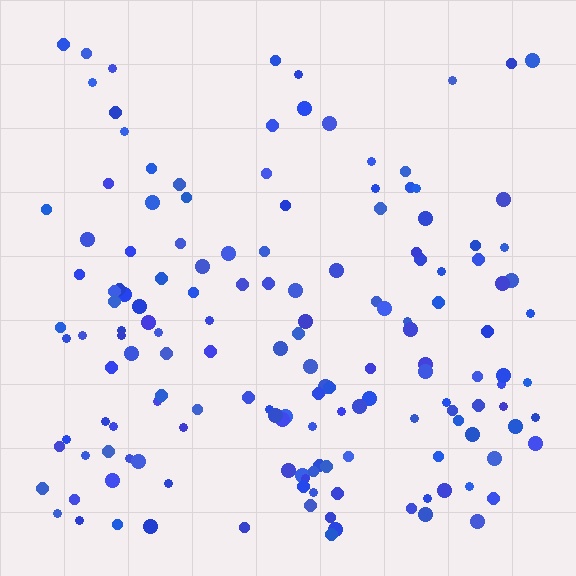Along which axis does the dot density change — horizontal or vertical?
Vertical.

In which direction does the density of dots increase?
From top to bottom, with the bottom side densest.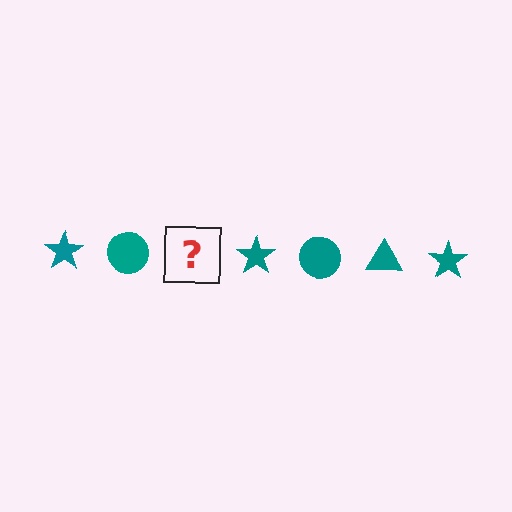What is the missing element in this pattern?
The missing element is a teal triangle.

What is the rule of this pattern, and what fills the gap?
The rule is that the pattern cycles through star, circle, triangle shapes in teal. The gap should be filled with a teal triangle.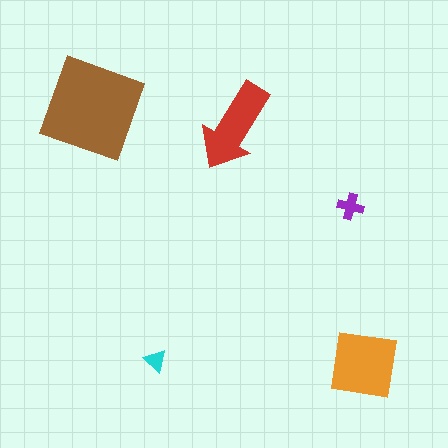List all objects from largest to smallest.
The brown diamond, the orange square, the red arrow, the purple cross, the cyan triangle.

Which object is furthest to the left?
The brown diamond is leftmost.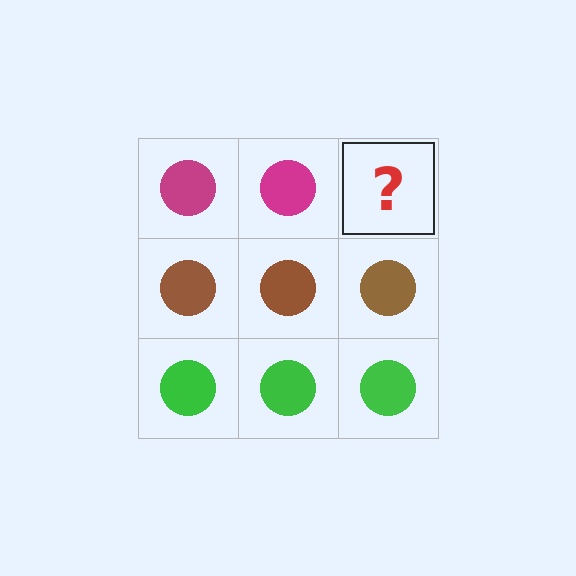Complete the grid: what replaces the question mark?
The question mark should be replaced with a magenta circle.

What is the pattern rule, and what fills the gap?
The rule is that each row has a consistent color. The gap should be filled with a magenta circle.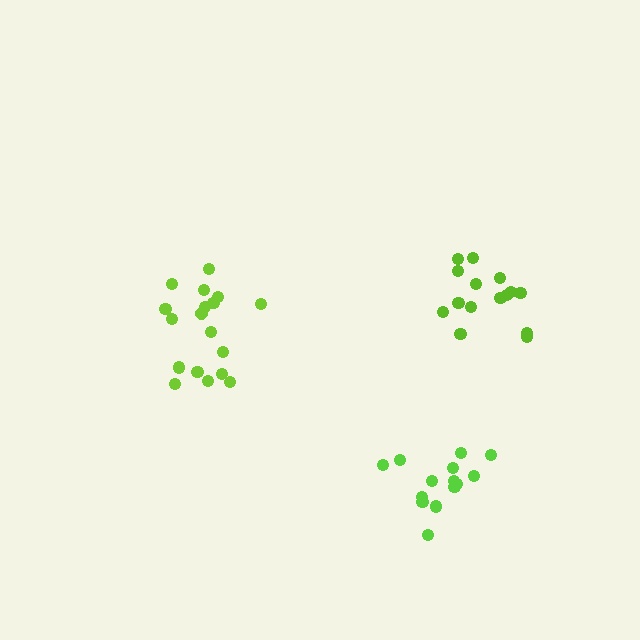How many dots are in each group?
Group 1: 18 dots, Group 2: 15 dots, Group 3: 15 dots (48 total).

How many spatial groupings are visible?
There are 3 spatial groupings.